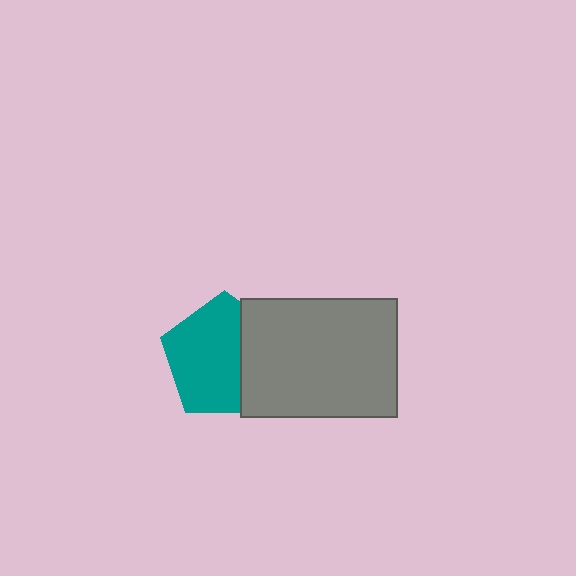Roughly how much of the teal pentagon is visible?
Most of it is visible (roughly 66%).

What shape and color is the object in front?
The object in front is a gray rectangle.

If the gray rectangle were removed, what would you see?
You would see the complete teal pentagon.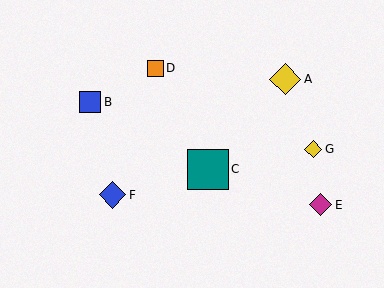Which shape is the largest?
The teal square (labeled C) is the largest.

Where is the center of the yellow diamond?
The center of the yellow diamond is at (313, 149).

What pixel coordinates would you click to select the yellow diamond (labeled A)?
Click at (285, 79) to select the yellow diamond A.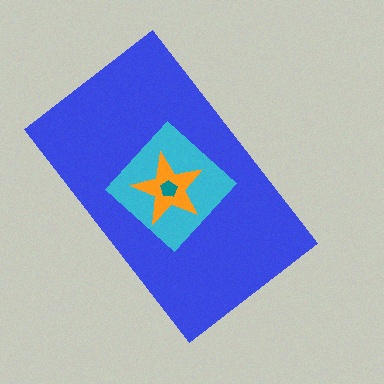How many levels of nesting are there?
4.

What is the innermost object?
The teal pentagon.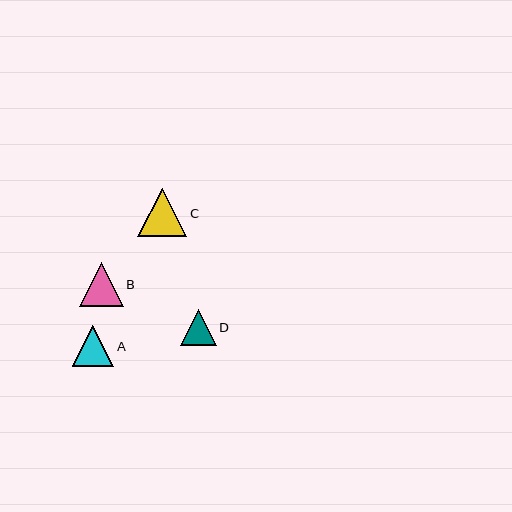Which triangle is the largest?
Triangle C is the largest with a size of approximately 49 pixels.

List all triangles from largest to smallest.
From largest to smallest: C, B, A, D.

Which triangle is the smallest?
Triangle D is the smallest with a size of approximately 36 pixels.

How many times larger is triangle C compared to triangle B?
Triangle C is approximately 1.1 times the size of triangle B.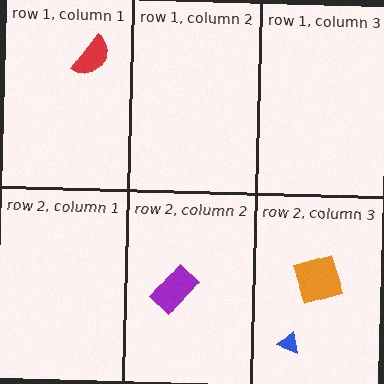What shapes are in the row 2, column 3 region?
The blue triangle, the orange square.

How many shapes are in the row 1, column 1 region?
1.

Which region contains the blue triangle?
The row 2, column 3 region.